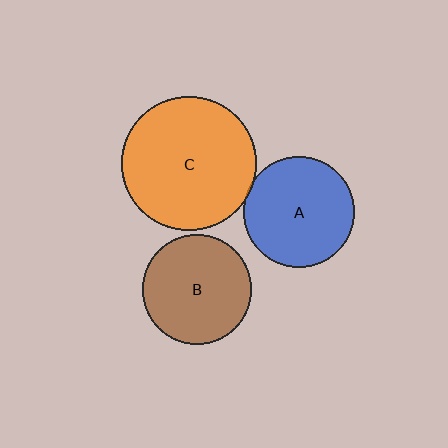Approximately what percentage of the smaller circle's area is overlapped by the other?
Approximately 5%.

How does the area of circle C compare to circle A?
Approximately 1.5 times.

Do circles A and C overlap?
Yes.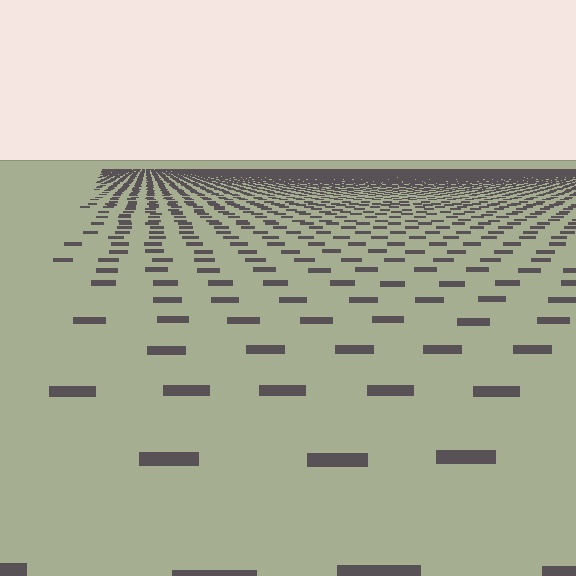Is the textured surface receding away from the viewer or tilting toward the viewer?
The surface is receding away from the viewer. Texture elements get smaller and denser toward the top.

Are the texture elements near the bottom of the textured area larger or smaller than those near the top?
Larger. Near the bottom, elements are closer to the viewer and appear at a bigger on-screen size.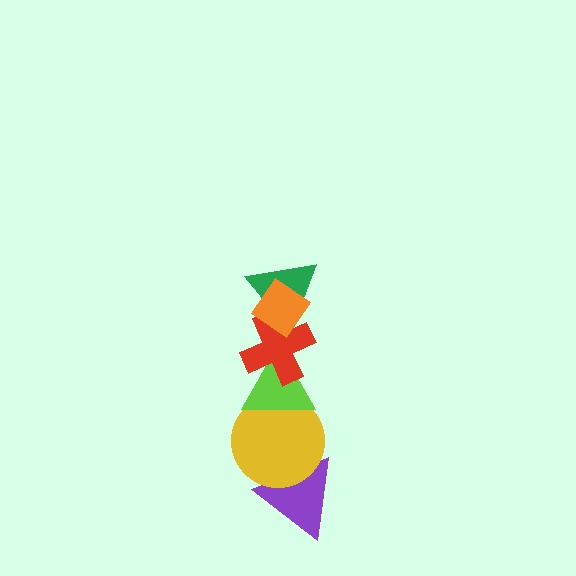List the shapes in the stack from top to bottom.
From top to bottom: the orange diamond, the green triangle, the red cross, the lime triangle, the yellow circle, the purple triangle.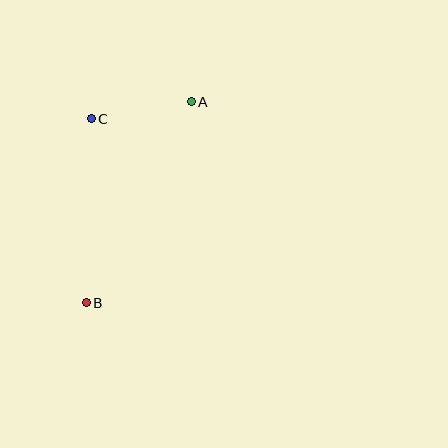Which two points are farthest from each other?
Points A and B are farthest from each other.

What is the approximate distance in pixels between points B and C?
The distance between B and C is approximately 184 pixels.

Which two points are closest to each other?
Points A and C are closest to each other.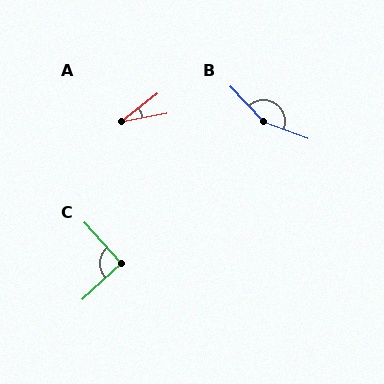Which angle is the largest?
B, at approximately 153 degrees.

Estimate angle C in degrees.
Approximately 91 degrees.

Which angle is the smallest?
A, at approximately 27 degrees.